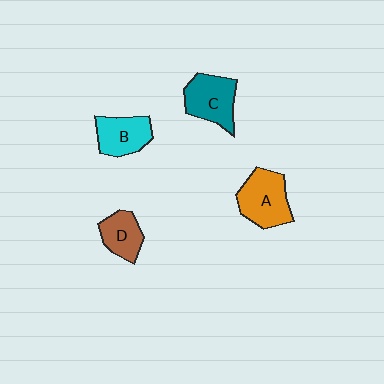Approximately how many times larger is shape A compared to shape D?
Approximately 1.5 times.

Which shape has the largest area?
Shape A (orange).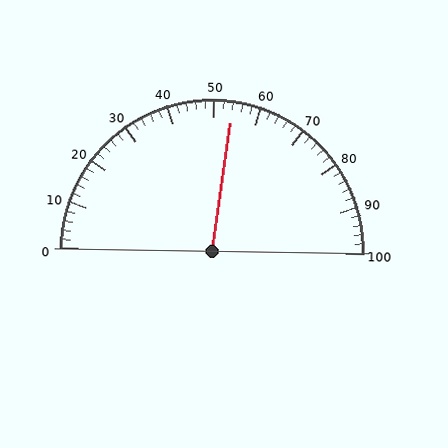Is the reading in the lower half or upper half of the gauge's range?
The reading is in the upper half of the range (0 to 100).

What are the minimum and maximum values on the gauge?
The gauge ranges from 0 to 100.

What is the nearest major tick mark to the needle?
The nearest major tick mark is 50.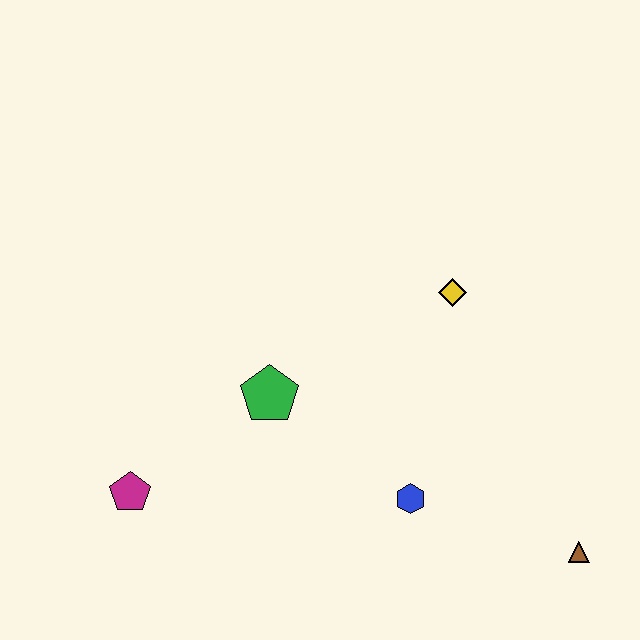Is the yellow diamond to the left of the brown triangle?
Yes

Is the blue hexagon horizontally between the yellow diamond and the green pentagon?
Yes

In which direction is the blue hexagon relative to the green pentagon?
The blue hexagon is to the right of the green pentagon.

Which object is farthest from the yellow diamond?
The magenta pentagon is farthest from the yellow diamond.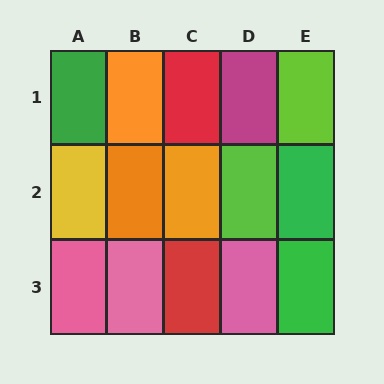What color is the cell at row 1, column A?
Green.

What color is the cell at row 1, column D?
Magenta.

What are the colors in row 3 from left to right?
Pink, pink, red, pink, green.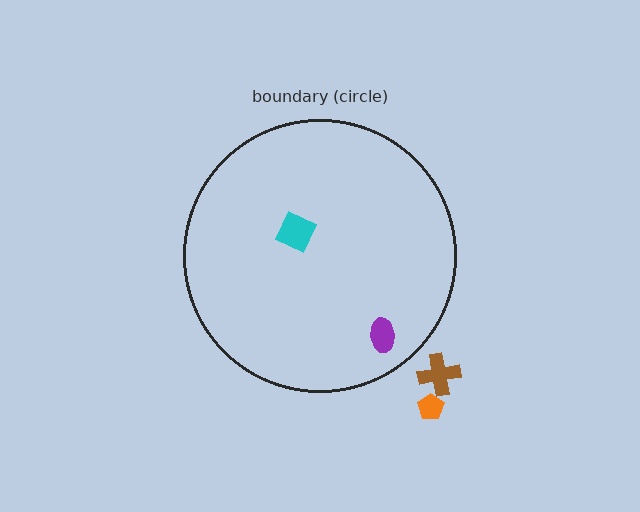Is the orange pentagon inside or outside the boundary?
Outside.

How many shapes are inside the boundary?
2 inside, 2 outside.